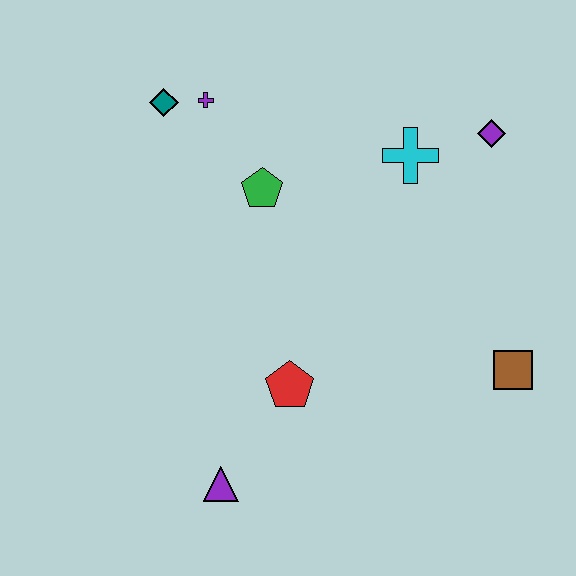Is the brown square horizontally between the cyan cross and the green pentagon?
No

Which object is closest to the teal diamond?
The purple cross is closest to the teal diamond.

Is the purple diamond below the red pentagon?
No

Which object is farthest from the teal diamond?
The brown square is farthest from the teal diamond.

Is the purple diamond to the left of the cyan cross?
No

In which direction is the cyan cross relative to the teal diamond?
The cyan cross is to the right of the teal diamond.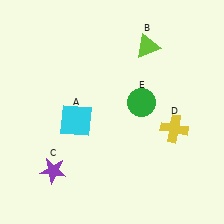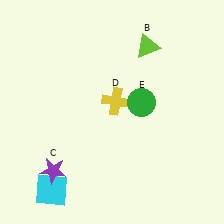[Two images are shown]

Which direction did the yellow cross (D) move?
The yellow cross (D) moved left.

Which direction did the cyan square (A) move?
The cyan square (A) moved down.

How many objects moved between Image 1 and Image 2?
2 objects moved between the two images.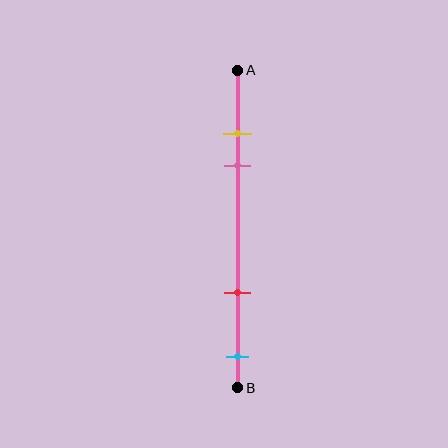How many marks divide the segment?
There are 4 marks dividing the segment.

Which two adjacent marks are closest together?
The yellow and pink marks are the closest adjacent pair.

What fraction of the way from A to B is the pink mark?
The pink mark is approximately 30% (0.3) of the way from A to B.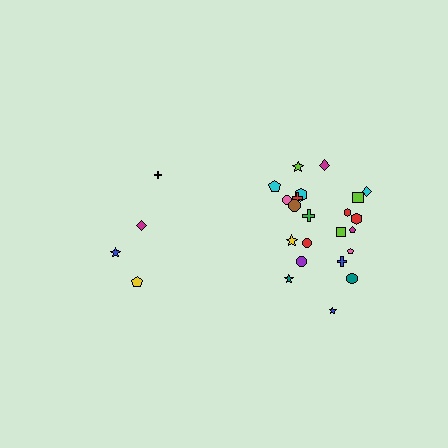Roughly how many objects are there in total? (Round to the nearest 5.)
Roughly 25 objects in total.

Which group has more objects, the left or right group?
The right group.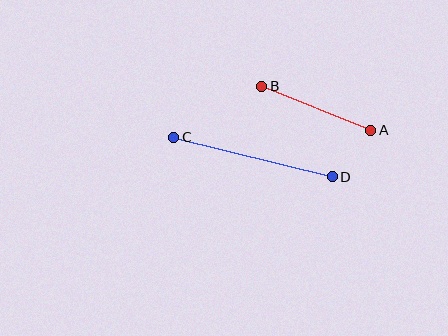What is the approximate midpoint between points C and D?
The midpoint is at approximately (253, 157) pixels.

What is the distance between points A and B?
The distance is approximately 118 pixels.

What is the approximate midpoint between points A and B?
The midpoint is at approximately (316, 108) pixels.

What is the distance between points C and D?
The distance is approximately 164 pixels.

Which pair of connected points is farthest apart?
Points C and D are farthest apart.